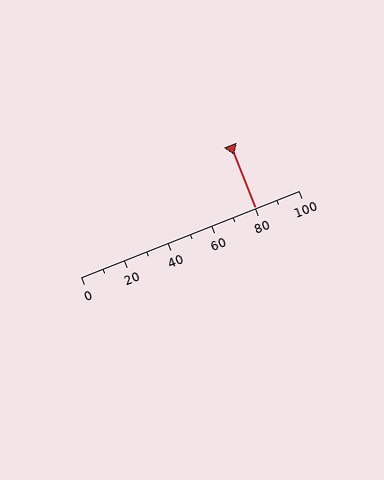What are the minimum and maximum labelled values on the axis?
The axis runs from 0 to 100.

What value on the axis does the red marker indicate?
The marker indicates approximately 80.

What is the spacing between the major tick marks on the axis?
The major ticks are spaced 20 apart.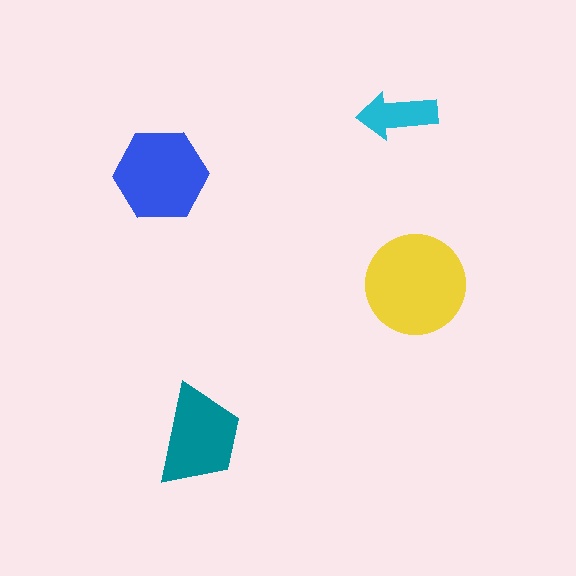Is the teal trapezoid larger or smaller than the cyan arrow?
Larger.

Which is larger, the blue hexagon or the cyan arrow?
The blue hexagon.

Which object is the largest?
The yellow circle.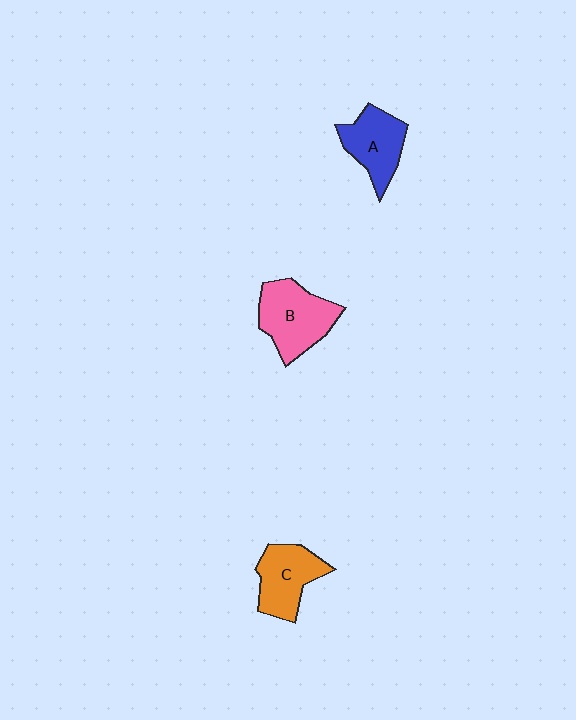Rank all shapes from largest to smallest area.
From largest to smallest: B (pink), C (orange), A (blue).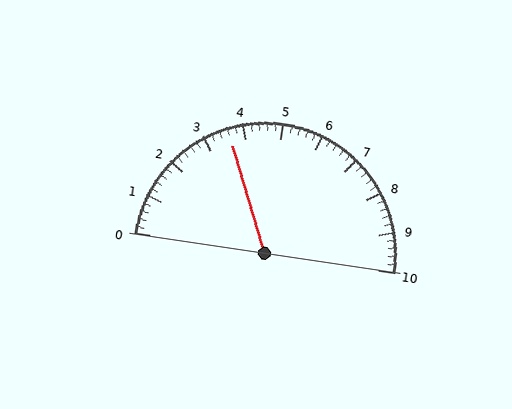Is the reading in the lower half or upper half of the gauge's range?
The reading is in the lower half of the range (0 to 10).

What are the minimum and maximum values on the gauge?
The gauge ranges from 0 to 10.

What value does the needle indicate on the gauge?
The needle indicates approximately 3.6.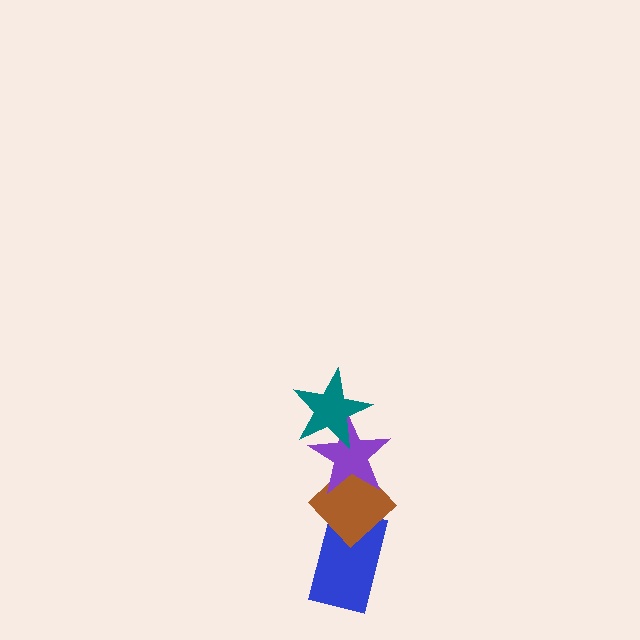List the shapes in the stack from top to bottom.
From top to bottom: the teal star, the purple star, the brown diamond, the blue rectangle.